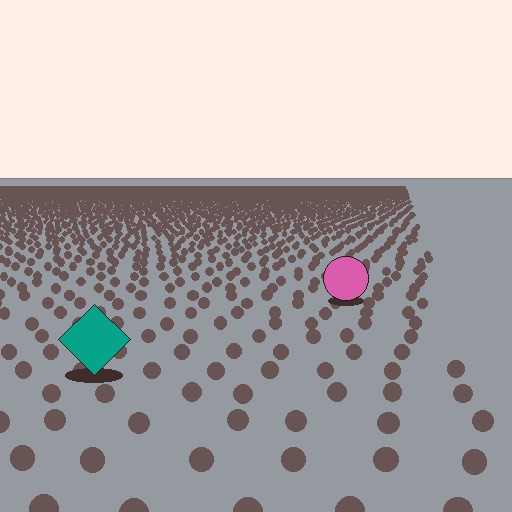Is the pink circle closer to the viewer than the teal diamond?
No. The teal diamond is closer — you can tell from the texture gradient: the ground texture is coarser near it.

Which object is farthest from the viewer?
The pink circle is farthest from the viewer. It appears smaller and the ground texture around it is denser.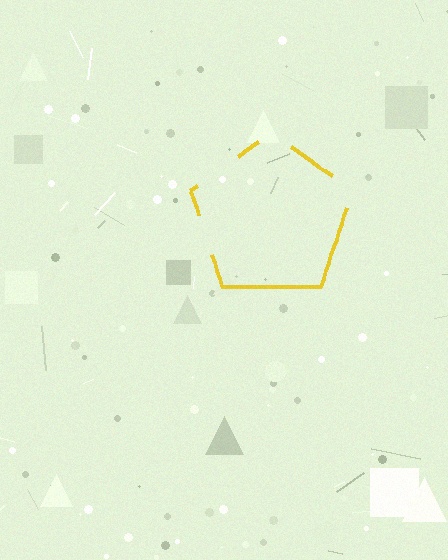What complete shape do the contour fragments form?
The contour fragments form a pentagon.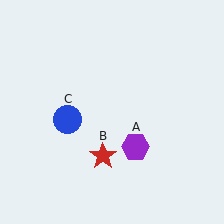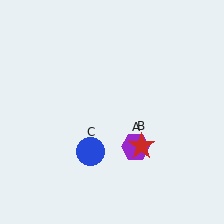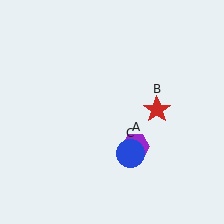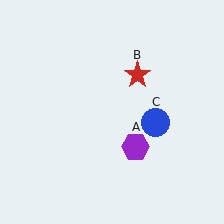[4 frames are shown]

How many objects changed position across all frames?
2 objects changed position: red star (object B), blue circle (object C).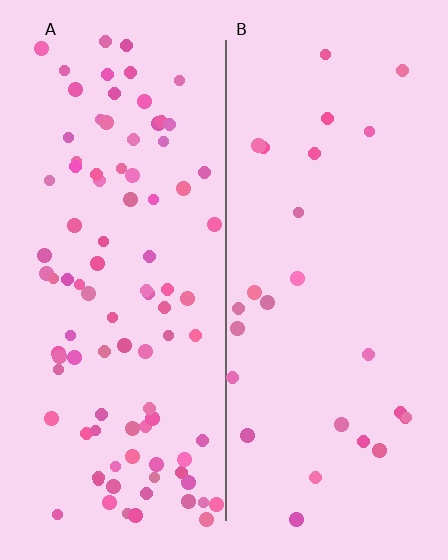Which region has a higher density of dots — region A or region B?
A (the left).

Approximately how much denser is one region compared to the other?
Approximately 3.4× — region A over region B.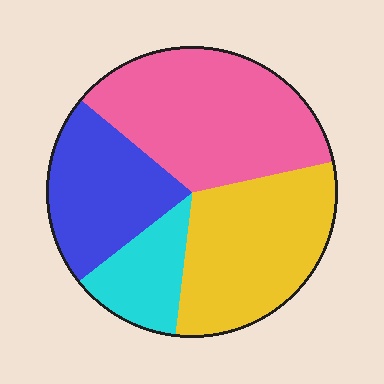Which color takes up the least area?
Cyan, at roughly 15%.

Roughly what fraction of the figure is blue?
Blue covers roughly 20% of the figure.